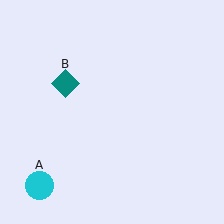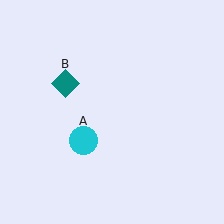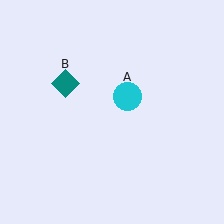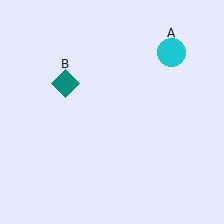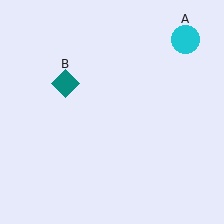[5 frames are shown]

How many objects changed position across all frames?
1 object changed position: cyan circle (object A).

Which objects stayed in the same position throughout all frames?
Teal diamond (object B) remained stationary.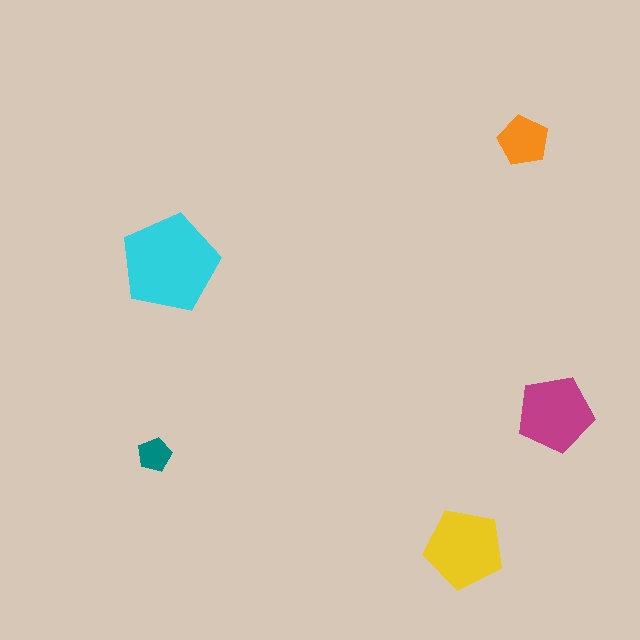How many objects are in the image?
There are 5 objects in the image.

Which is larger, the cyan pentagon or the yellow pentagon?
The cyan one.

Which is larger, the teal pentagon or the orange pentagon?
The orange one.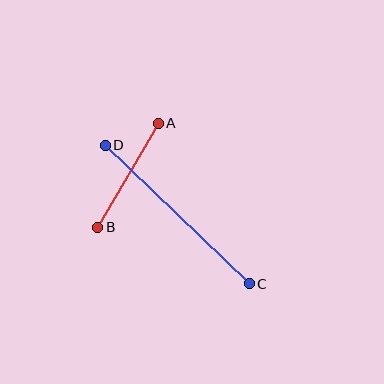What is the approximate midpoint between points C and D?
The midpoint is at approximately (177, 215) pixels.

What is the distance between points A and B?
The distance is approximately 120 pixels.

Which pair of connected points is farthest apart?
Points C and D are farthest apart.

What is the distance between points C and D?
The distance is approximately 200 pixels.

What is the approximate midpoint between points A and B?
The midpoint is at approximately (128, 175) pixels.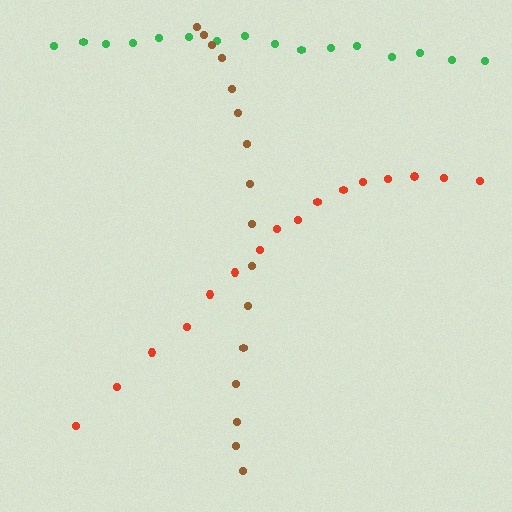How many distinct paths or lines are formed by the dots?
There are 3 distinct paths.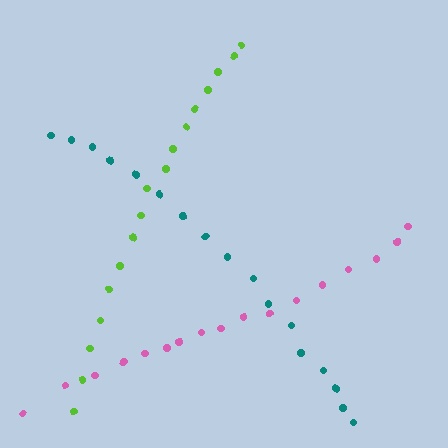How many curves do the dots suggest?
There are 3 distinct paths.